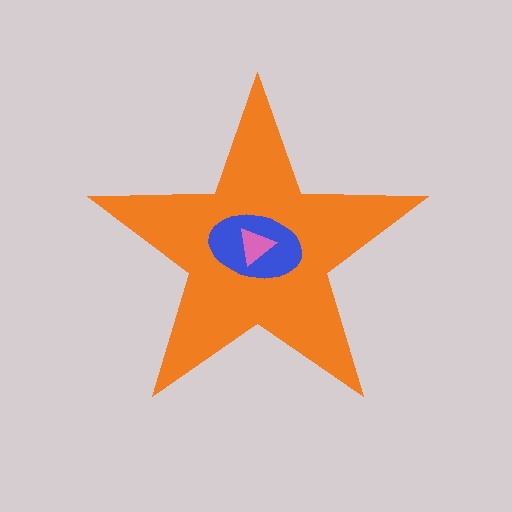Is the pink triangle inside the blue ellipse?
Yes.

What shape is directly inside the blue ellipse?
The pink triangle.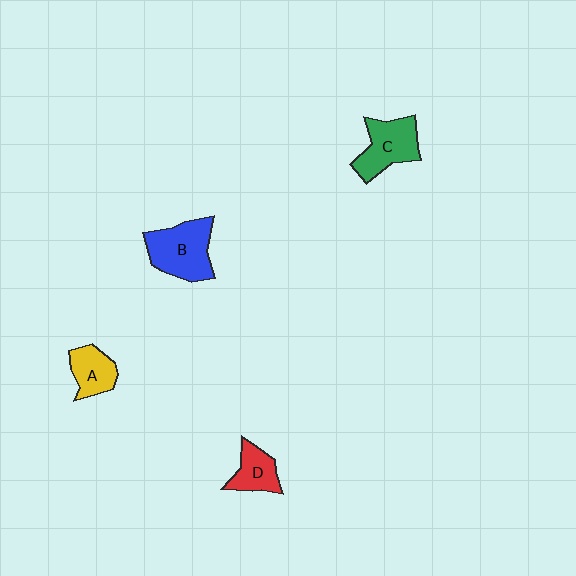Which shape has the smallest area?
Shape D (red).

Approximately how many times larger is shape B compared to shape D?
Approximately 1.8 times.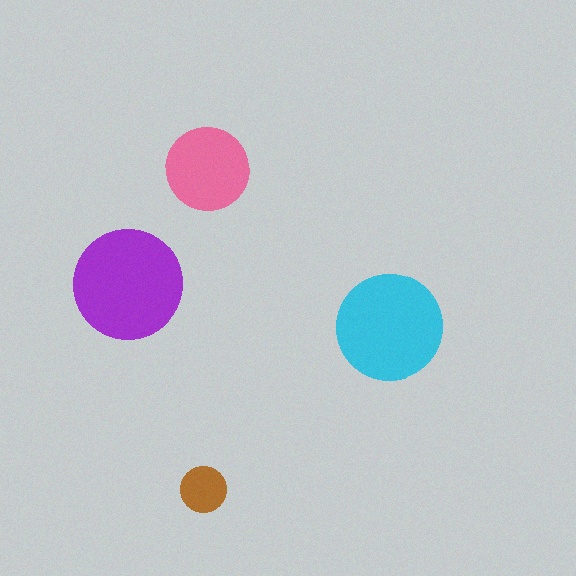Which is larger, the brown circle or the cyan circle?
The cyan one.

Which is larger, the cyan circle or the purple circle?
The purple one.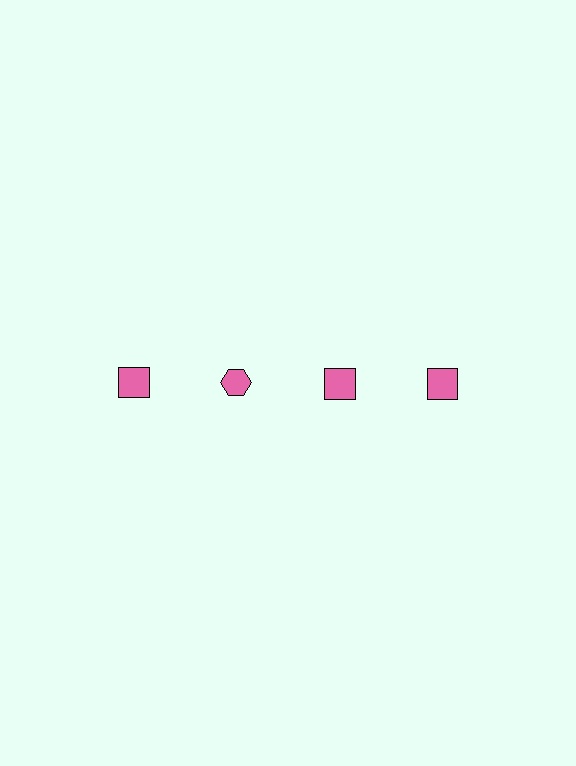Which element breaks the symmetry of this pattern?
The pink hexagon in the top row, second from left column breaks the symmetry. All other shapes are pink squares.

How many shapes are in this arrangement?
There are 4 shapes arranged in a grid pattern.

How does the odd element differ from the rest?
It has a different shape: hexagon instead of square.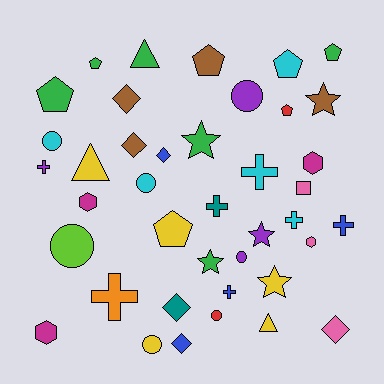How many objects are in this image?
There are 40 objects.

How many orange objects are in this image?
There is 1 orange object.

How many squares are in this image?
There is 1 square.